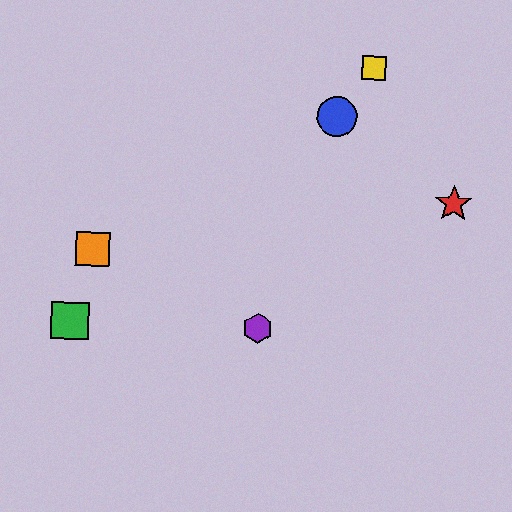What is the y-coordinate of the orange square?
The orange square is at y≈249.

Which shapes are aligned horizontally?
The green square, the purple hexagon are aligned horizontally.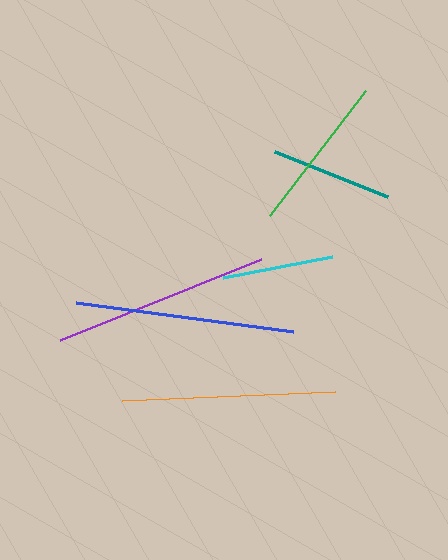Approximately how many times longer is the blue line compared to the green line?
The blue line is approximately 1.4 times the length of the green line.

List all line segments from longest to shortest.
From longest to shortest: blue, purple, orange, green, teal, cyan.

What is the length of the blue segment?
The blue segment is approximately 220 pixels long.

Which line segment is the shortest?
The cyan line is the shortest at approximately 111 pixels.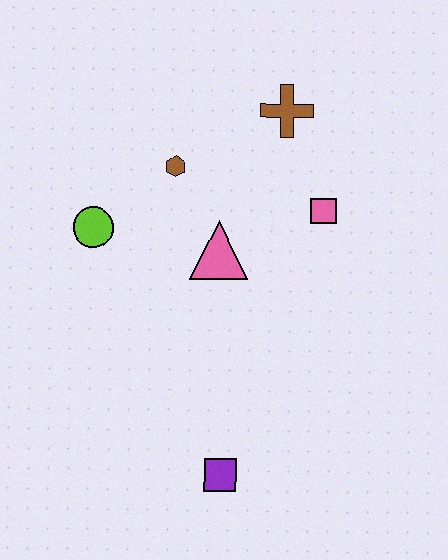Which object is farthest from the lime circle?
The purple square is farthest from the lime circle.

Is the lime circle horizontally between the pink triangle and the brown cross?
No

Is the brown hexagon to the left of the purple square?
Yes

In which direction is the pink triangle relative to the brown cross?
The pink triangle is below the brown cross.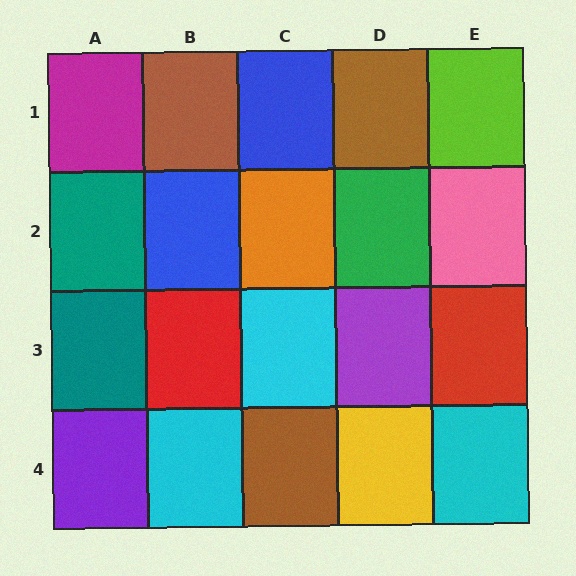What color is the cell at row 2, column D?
Green.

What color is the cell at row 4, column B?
Cyan.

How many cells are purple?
2 cells are purple.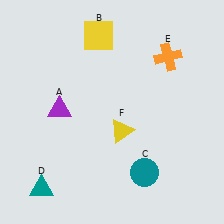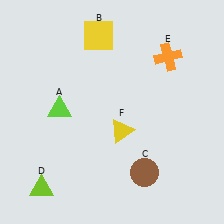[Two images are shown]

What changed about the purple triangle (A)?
In Image 1, A is purple. In Image 2, it changed to lime.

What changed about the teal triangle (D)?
In Image 1, D is teal. In Image 2, it changed to lime.